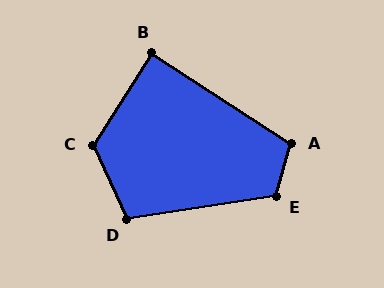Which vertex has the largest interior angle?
C, at approximately 123 degrees.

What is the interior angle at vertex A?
Approximately 107 degrees (obtuse).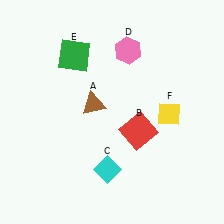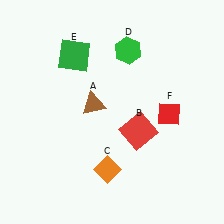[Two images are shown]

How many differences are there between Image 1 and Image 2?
There are 3 differences between the two images.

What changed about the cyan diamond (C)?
In Image 1, C is cyan. In Image 2, it changed to orange.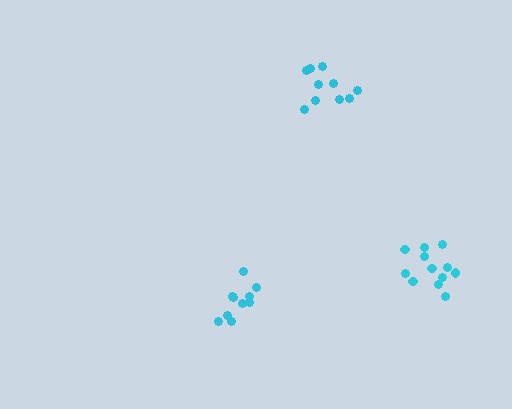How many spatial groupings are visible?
There are 3 spatial groupings.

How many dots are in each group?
Group 1: 10 dots, Group 2: 10 dots, Group 3: 12 dots (32 total).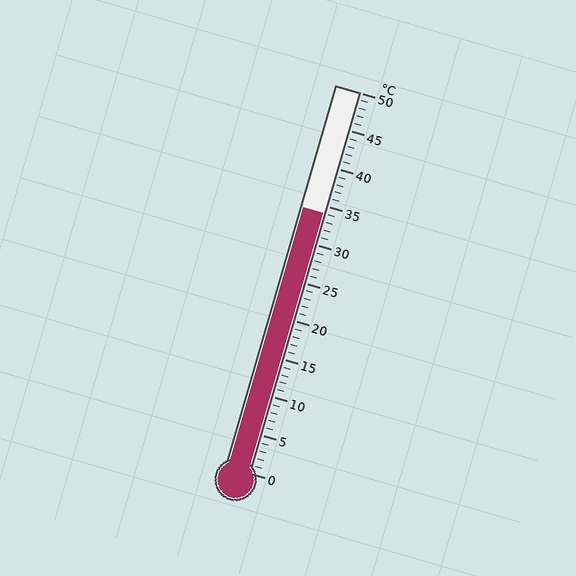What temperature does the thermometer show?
The thermometer shows approximately 34°C.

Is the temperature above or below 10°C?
The temperature is above 10°C.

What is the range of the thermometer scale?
The thermometer scale ranges from 0°C to 50°C.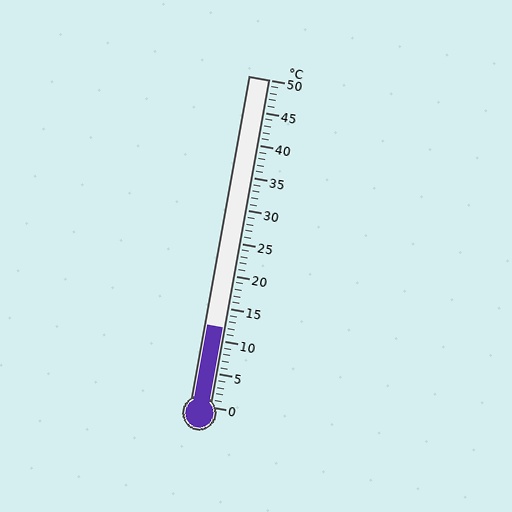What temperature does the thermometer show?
The thermometer shows approximately 12°C.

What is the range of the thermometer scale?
The thermometer scale ranges from 0°C to 50°C.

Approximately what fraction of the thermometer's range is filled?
The thermometer is filled to approximately 25% of its range.